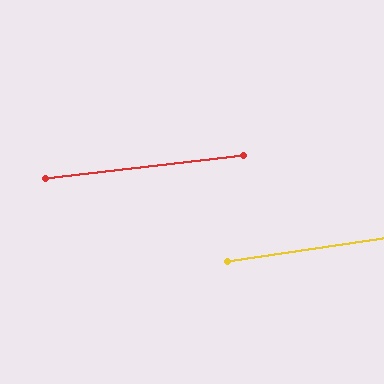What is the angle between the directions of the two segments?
Approximately 2 degrees.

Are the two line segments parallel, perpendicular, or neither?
Parallel — their directions differ by only 1.5°.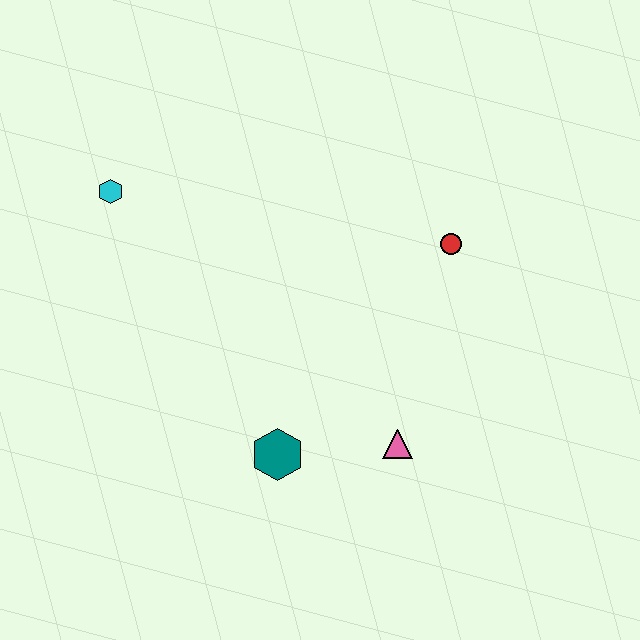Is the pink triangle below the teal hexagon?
No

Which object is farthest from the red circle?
The cyan hexagon is farthest from the red circle.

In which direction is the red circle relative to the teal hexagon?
The red circle is above the teal hexagon.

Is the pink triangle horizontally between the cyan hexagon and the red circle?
Yes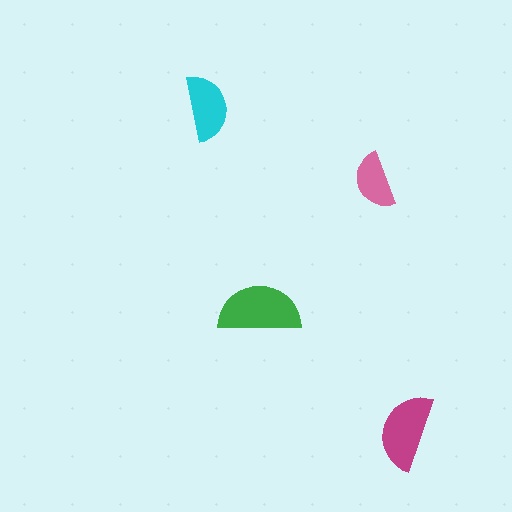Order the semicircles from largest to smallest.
the green one, the magenta one, the cyan one, the pink one.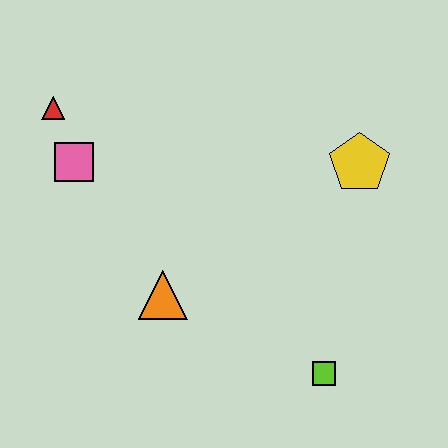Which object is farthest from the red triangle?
The lime square is farthest from the red triangle.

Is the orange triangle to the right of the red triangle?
Yes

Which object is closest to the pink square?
The red triangle is closest to the pink square.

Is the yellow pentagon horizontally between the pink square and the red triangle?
No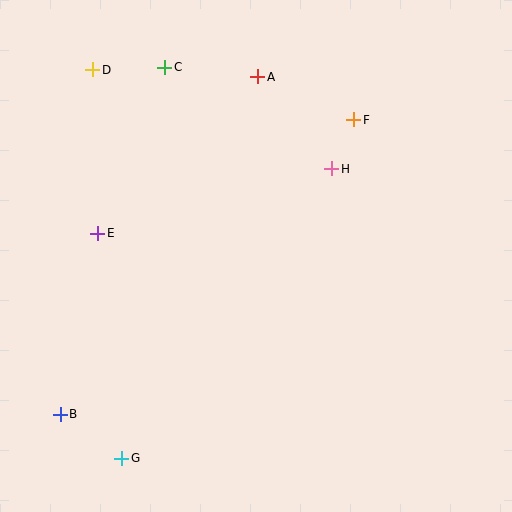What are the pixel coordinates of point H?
Point H is at (332, 169).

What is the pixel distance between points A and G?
The distance between A and G is 405 pixels.